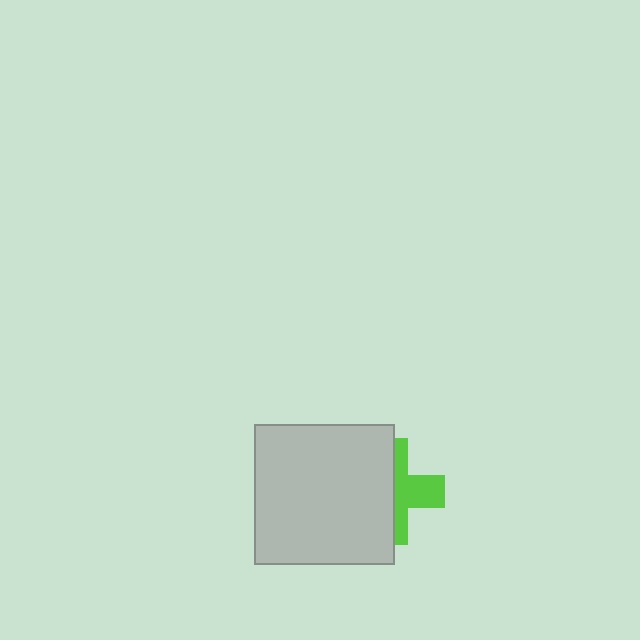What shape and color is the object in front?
The object in front is a light gray square.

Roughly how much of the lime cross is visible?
A small part of it is visible (roughly 43%).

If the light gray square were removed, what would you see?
You would see the complete lime cross.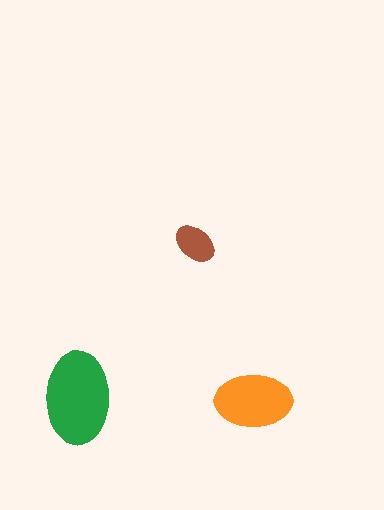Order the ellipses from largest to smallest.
the green one, the orange one, the brown one.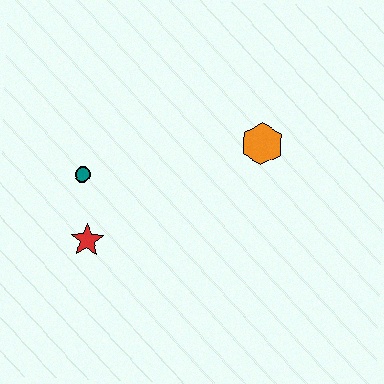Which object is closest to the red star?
The teal circle is closest to the red star.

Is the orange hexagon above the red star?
Yes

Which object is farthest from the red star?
The orange hexagon is farthest from the red star.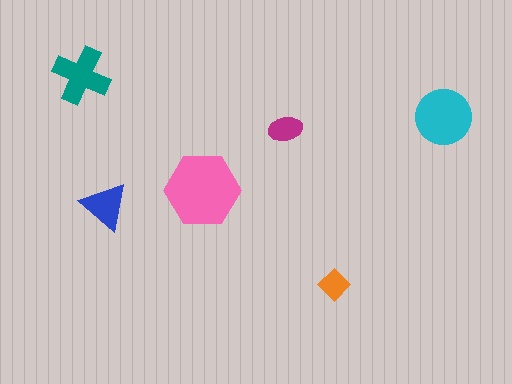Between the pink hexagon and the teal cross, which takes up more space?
The pink hexagon.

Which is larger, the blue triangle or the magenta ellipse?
The blue triangle.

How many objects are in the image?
There are 6 objects in the image.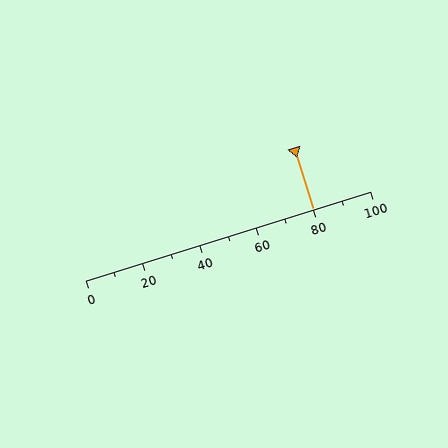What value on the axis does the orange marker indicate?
The marker indicates approximately 80.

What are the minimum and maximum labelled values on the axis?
The axis runs from 0 to 100.